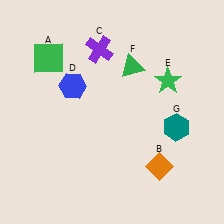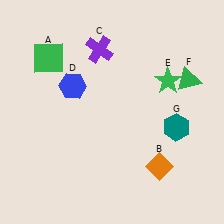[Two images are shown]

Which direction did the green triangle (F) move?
The green triangle (F) moved right.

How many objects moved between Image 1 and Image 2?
1 object moved between the two images.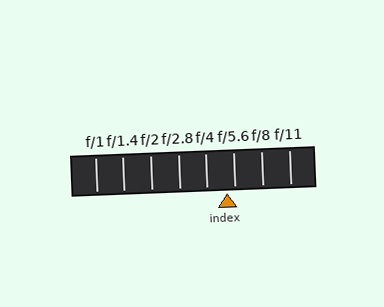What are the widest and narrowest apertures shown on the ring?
The widest aperture shown is f/1 and the narrowest is f/11.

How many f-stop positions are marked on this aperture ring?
There are 8 f-stop positions marked.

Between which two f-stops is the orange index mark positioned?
The index mark is between f/4 and f/5.6.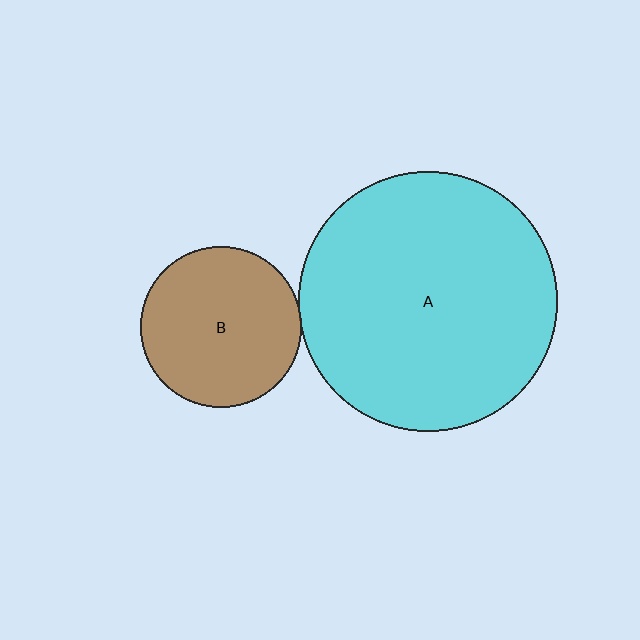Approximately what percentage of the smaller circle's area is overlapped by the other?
Approximately 5%.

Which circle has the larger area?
Circle A (cyan).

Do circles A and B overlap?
Yes.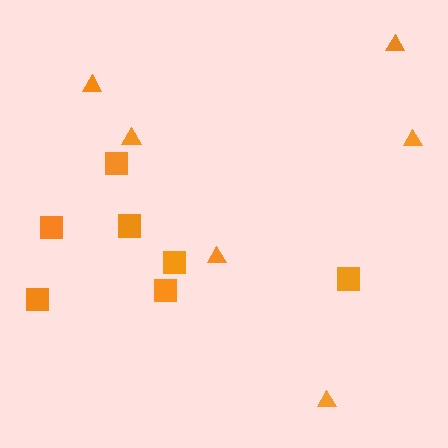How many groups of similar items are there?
There are 2 groups: one group of squares (7) and one group of triangles (6).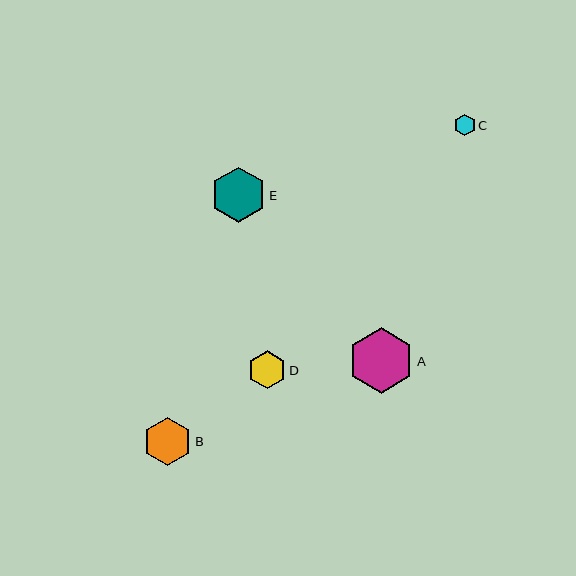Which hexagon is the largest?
Hexagon A is the largest with a size of approximately 66 pixels.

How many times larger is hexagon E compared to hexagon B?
Hexagon E is approximately 1.1 times the size of hexagon B.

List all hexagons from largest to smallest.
From largest to smallest: A, E, B, D, C.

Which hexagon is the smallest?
Hexagon C is the smallest with a size of approximately 21 pixels.